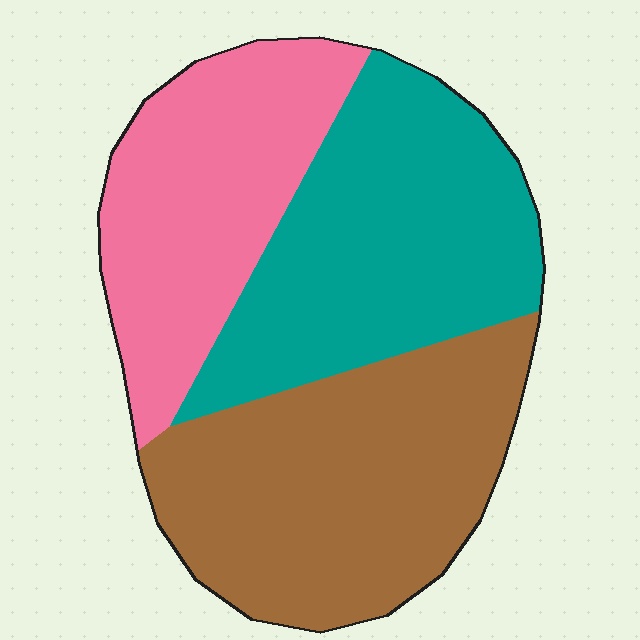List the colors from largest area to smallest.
From largest to smallest: brown, teal, pink.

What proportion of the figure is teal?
Teal covers around 35% of the figure.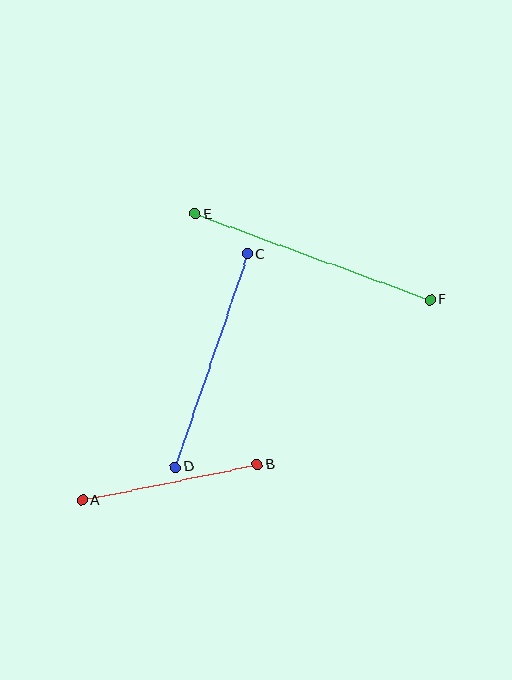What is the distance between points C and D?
The distance is approximately 225 pixels.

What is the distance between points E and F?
The distance is approximately 251 pixels.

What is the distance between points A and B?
The distance is approximately 179 pixels.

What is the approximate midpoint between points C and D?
The midpoint is at approximately (211, 360) pixels.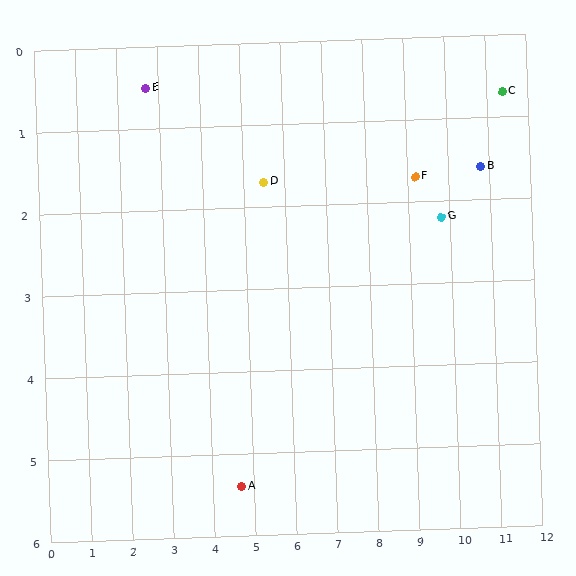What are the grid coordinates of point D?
Point D is at approximately (5.5, 1.7).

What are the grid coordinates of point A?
Point A is at approximately (4.7, 5.4).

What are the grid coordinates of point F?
Point F is at approximately (9.2, 1.7).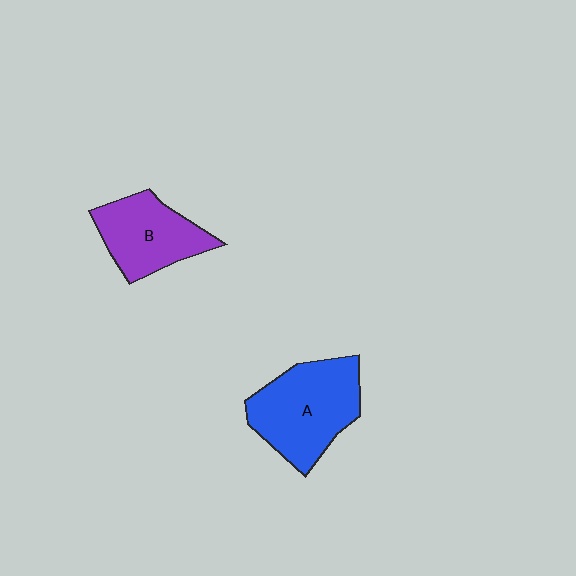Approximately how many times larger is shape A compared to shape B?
Approximately 1.3 times.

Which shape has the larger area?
Shape A (blue).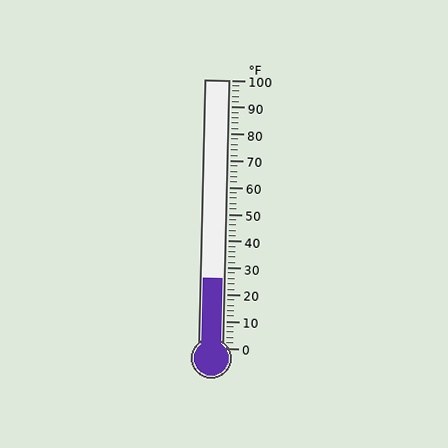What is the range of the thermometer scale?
The thermometer scale ranges from 0°F to 100°F.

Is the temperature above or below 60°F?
The temperature is below 60°F.